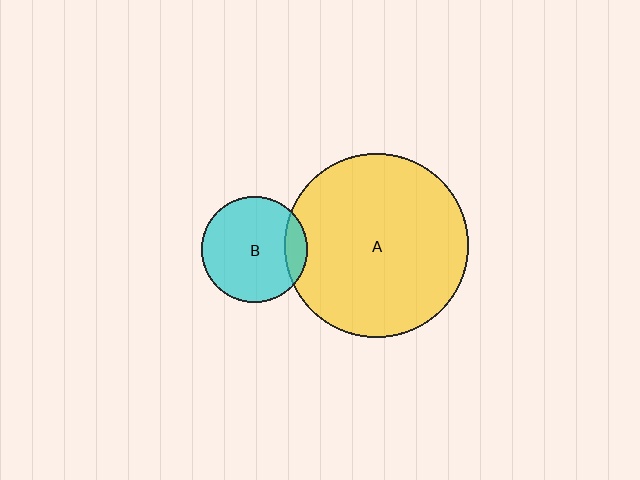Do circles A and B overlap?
Yes.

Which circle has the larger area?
Circle A (yellow).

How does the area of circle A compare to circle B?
Approximately 3.1 times.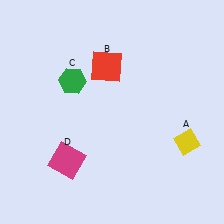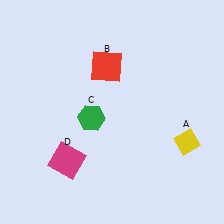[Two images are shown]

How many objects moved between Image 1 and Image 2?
1 object moved between the two images.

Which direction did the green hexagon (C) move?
The green hexagon (C) moved down.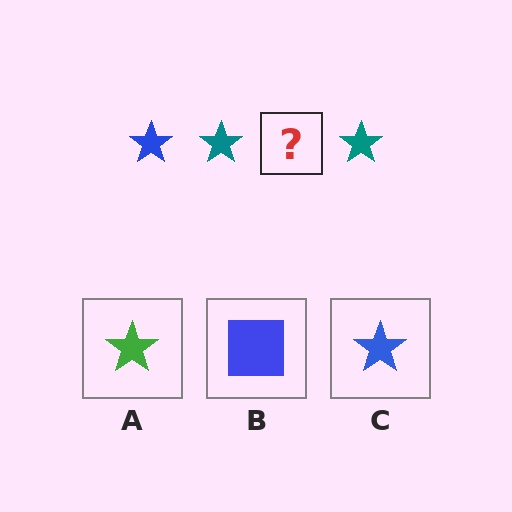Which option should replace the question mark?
Option C.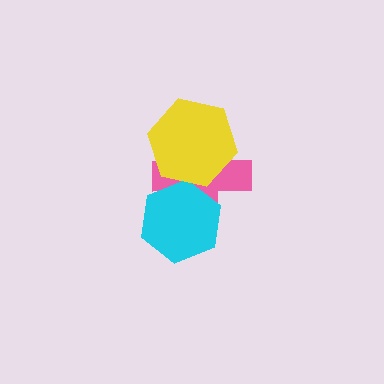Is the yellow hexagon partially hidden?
No, no other shape covers it.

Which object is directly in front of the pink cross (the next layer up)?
The cyan hexagon is directly in front of the pink cross.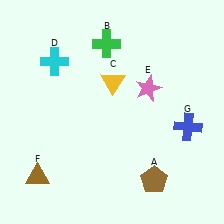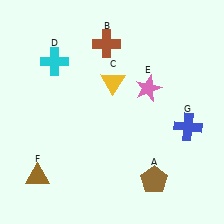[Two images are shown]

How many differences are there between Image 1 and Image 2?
There is 1 difference between the two images.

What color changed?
The cross (B) changed from green in Image 1 to brown in Image 2.